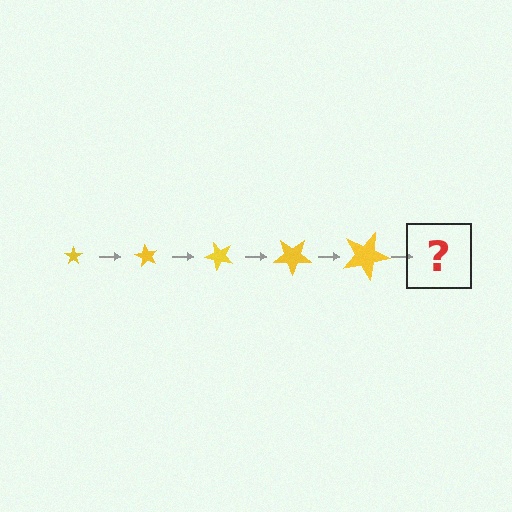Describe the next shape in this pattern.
It should be a star, larger than the previous one and rotated 300 degrees from the start.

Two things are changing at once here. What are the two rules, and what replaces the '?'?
The two rules are that the star grows larger each step and it rotates 60 degrees each step. The '?' should be a star, larger than the previous one and rotated 300 degrees from the start.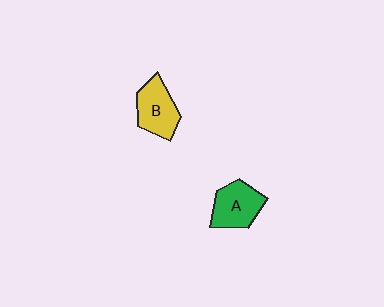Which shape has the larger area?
Shape A (green).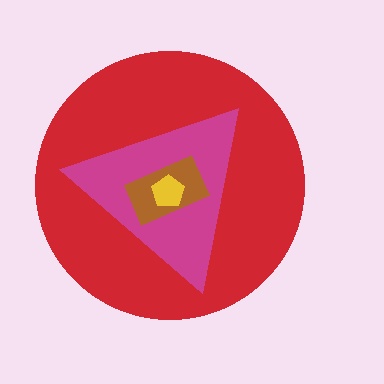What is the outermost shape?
The red circle.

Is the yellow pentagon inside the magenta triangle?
Yes.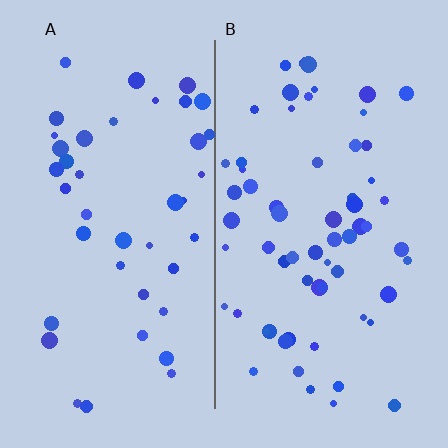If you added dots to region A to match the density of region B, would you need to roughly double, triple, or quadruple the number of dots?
Approximately double.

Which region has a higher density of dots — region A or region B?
B (the right).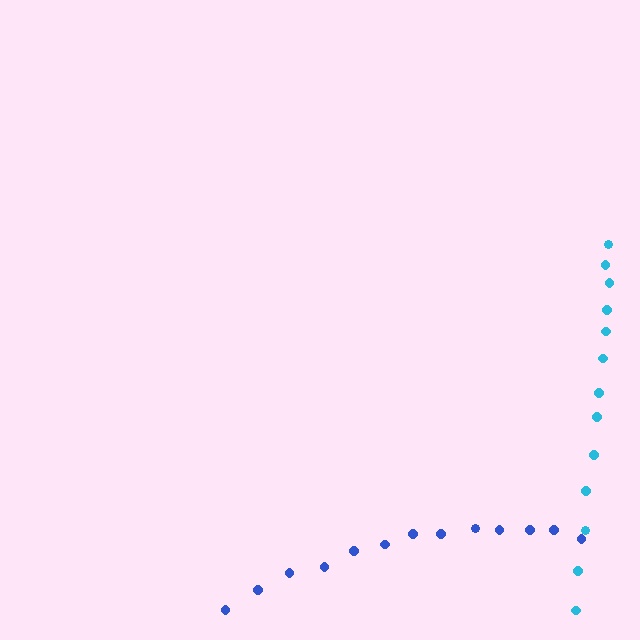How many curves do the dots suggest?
There are 2 distinct paths.